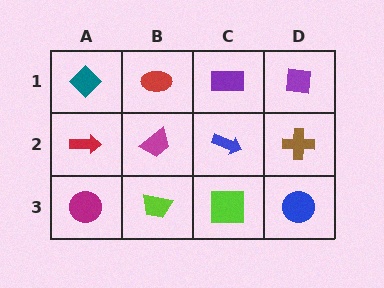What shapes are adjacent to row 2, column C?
A purple rectangle (row 1, column C), a lime square (row 3, column C), a magenta trapezoid (row 2, column B), a brown cross (row 2, column D).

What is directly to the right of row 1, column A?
A red ellipse.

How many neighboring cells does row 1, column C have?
3.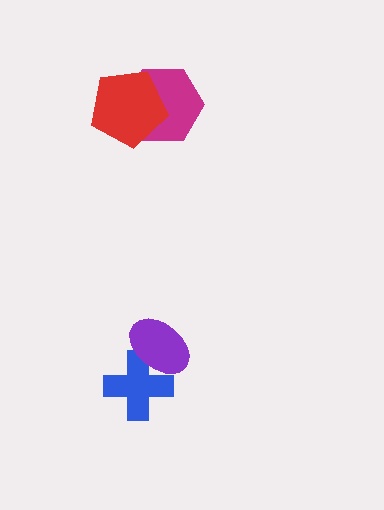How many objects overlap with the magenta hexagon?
1 object overlaps with the magenta hexagon.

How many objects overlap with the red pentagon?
1 object overlaps with the red pentagon.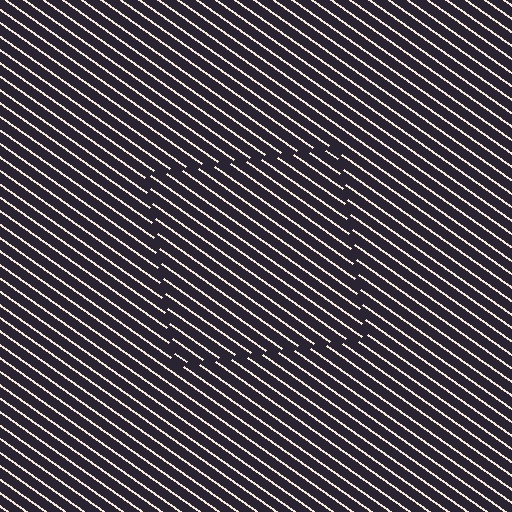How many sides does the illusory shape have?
4 sides — the line-ends trace a square.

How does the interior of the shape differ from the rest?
The interior of the shape contains the same grating, shifted by half a period — the contour is defined by the phase discontinuity where line-ends from the inner and outer gratings abut.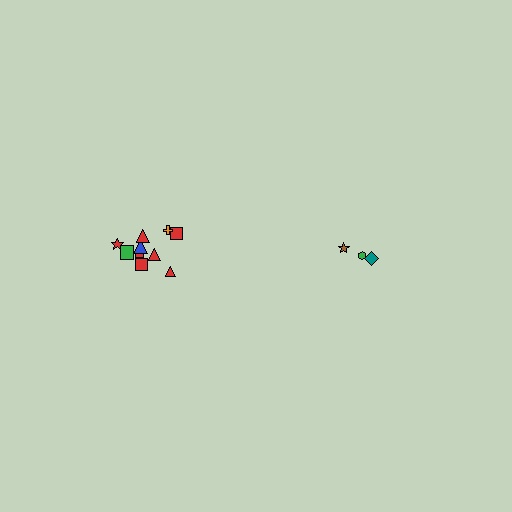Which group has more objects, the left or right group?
The left group.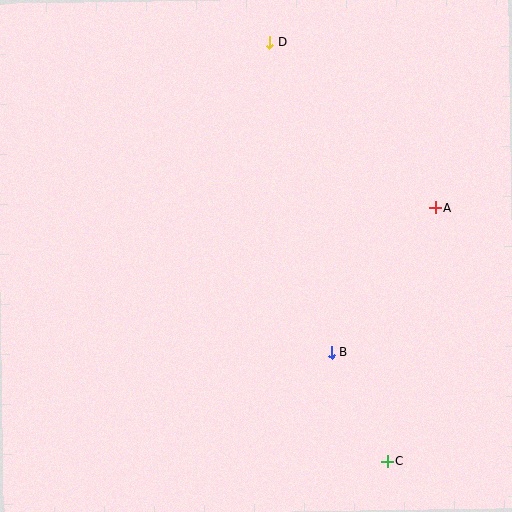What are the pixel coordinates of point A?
Point A is at (436, 208).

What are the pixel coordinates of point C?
Point C is at (387, 461).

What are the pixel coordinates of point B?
Point B is at (332, 352).